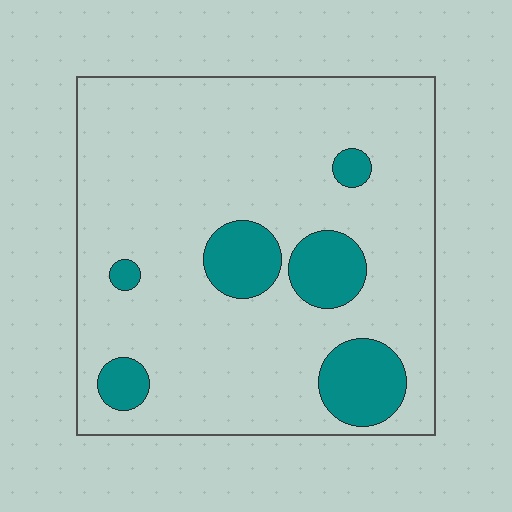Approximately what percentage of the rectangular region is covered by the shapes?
Approximately 15%.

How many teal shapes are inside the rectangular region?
6.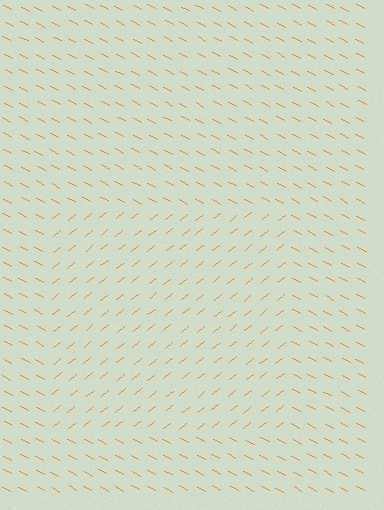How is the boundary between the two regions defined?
The boundary is defined purely by a change in line orientation (approximately 67 degrees difference). All lines are the same color and thickness.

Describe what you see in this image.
The image is filled with small orange line segments. A rectangle region in the image has lines oriented differently from the surrounding lines, creating a visible texture boundary.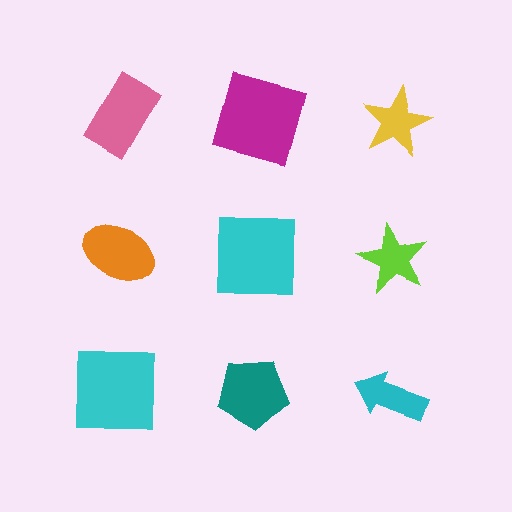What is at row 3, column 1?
A cyan square.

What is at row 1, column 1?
A pink rectangle.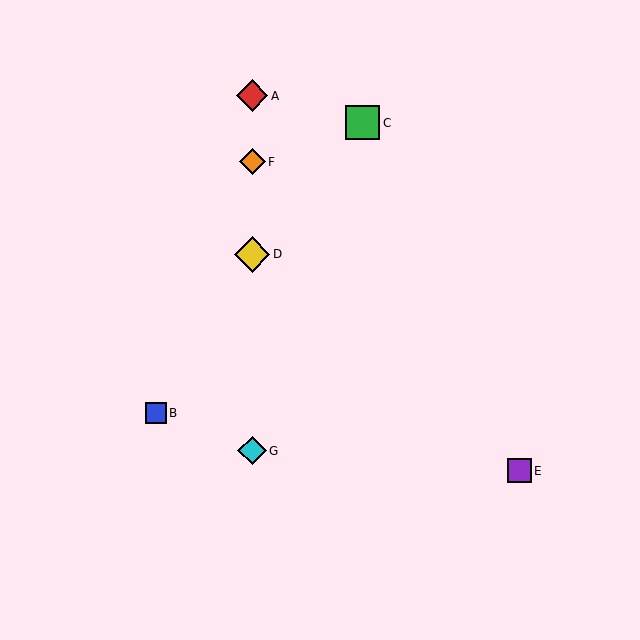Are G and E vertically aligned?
No, G is at x≈252 and E is at x≈519.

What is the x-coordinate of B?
Object B is at x≈156.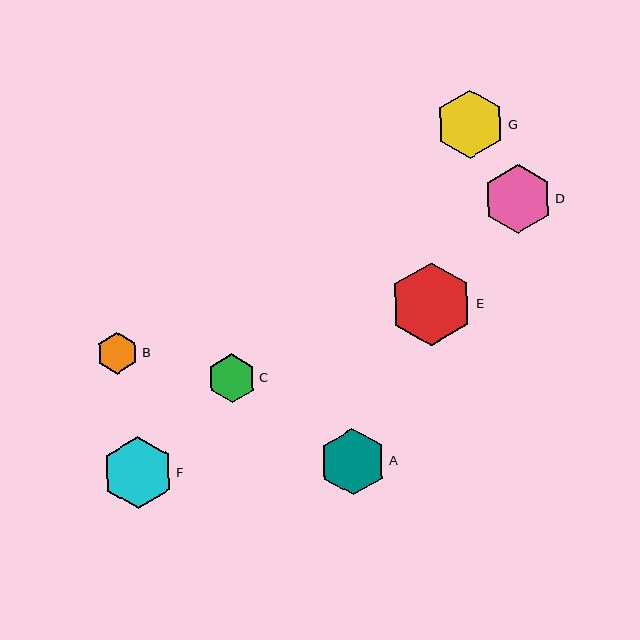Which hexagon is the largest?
Hexagon E is the largest with a size of approximately 83 pixels.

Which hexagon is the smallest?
Hexagon B is the smallest with a size of approximately 42 pixels.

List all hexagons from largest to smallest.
From largest to smallest: E, F, D, G, A, C, B.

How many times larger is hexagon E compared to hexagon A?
Hexagon E is approximately 1.2 times the size of hexagon A.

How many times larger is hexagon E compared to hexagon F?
Hexagon E is approximately 1.2 times the size of hexagon F.